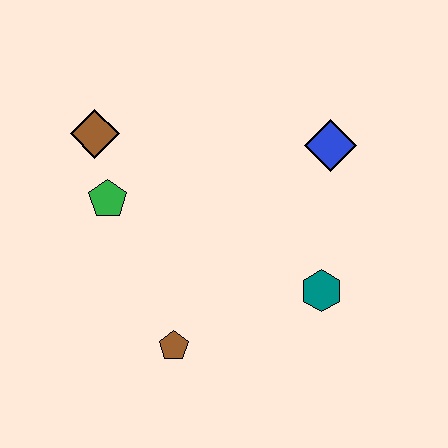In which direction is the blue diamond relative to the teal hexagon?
The blue diamond is above the teal hexagon.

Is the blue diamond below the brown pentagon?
No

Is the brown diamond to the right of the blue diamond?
No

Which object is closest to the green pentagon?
The brown diamond is closest to the green pentagon.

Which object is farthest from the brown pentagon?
The blue diamond is farthest from the brown pentagon.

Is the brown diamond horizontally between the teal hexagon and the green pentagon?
No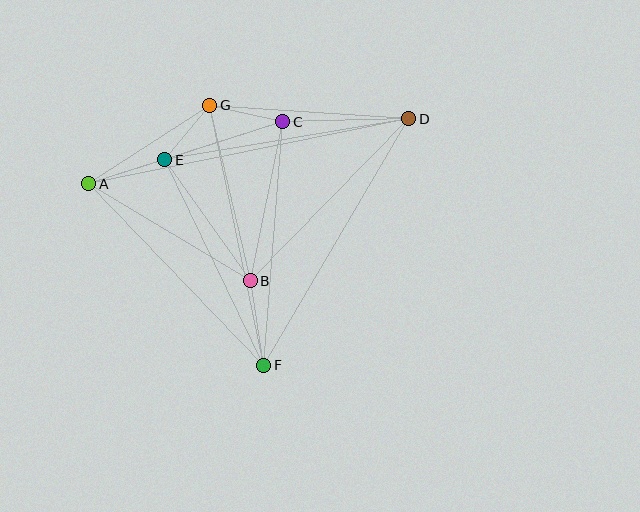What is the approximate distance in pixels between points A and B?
The distance between A and B is approximately 188 pixels.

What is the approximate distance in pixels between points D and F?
The distance between D and F is approximately 286 pixels.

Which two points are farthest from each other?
Points A and D are farthest from each other.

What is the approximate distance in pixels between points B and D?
The distance between B and D is approximately 227 pixels.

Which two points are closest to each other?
Points E and G are closest to each other.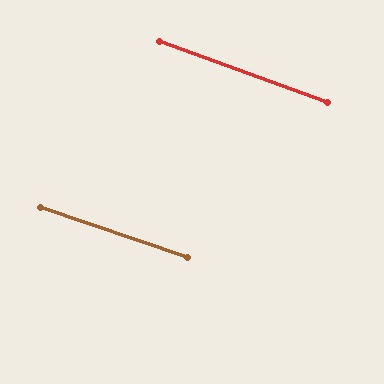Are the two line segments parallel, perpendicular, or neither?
Parallel — their directions differ by only 0.9°.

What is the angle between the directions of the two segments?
Approximately 1 degree.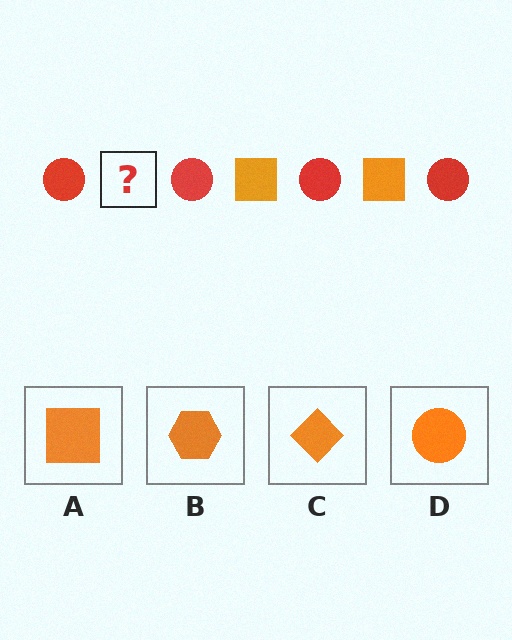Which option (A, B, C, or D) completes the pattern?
A.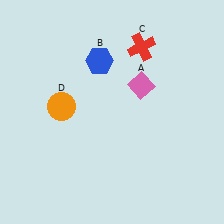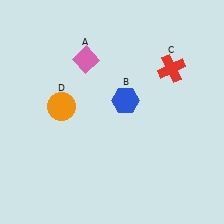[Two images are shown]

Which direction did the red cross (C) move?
The red cross (C) moved right.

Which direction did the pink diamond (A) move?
The pink diamond (A) moved left.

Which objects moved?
The objects that moved are: the pink diamond (A), the blue hexagon (B), the red cross (C).